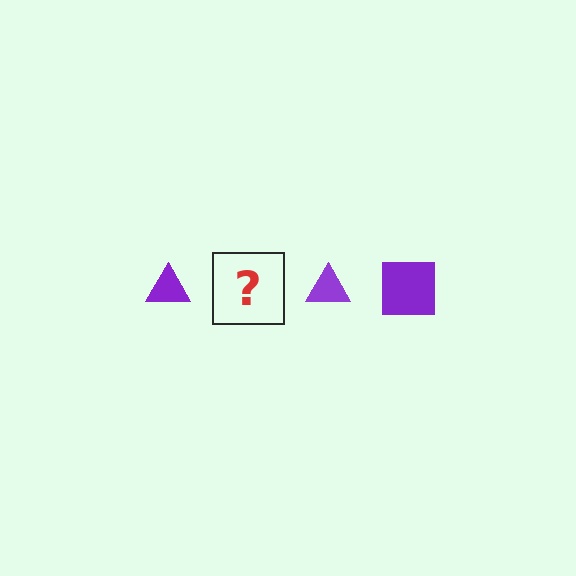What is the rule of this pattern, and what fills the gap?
The rule is that the pattern cycles through triangle, square shapes in purple. The gap should be filled with a purple square.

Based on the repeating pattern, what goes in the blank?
The blank should be a purple square.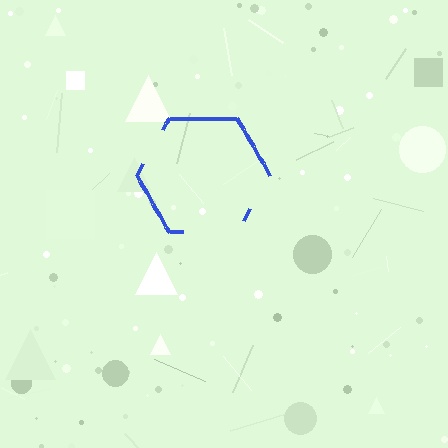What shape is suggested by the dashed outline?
The dashed outline suggests a hexagon.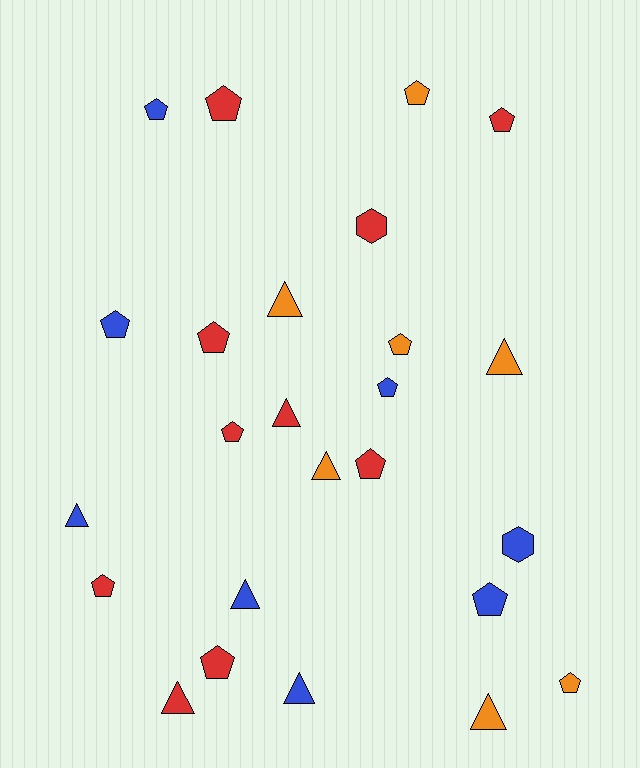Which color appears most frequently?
Red, with 10 objects.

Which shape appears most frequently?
Pentagon, with 14 objects.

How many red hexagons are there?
There is 1 red hexagon.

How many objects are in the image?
There are 25 objects.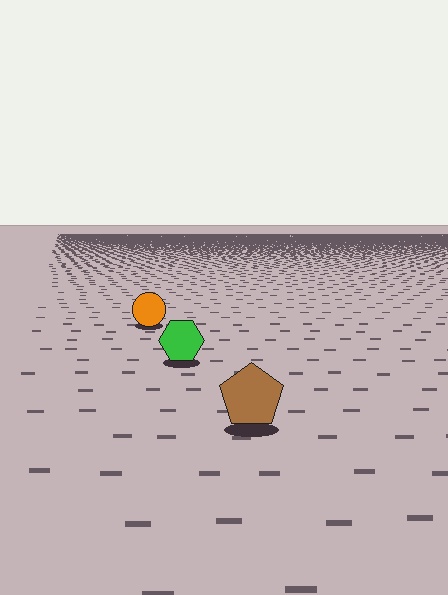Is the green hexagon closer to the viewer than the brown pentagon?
No. The brown pentagon is closer — you can tell from the texture gradient: the ground texture is coarser near it.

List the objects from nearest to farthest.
From nearest to farthest: the brown pentagon, the green hexagon, the orange circle.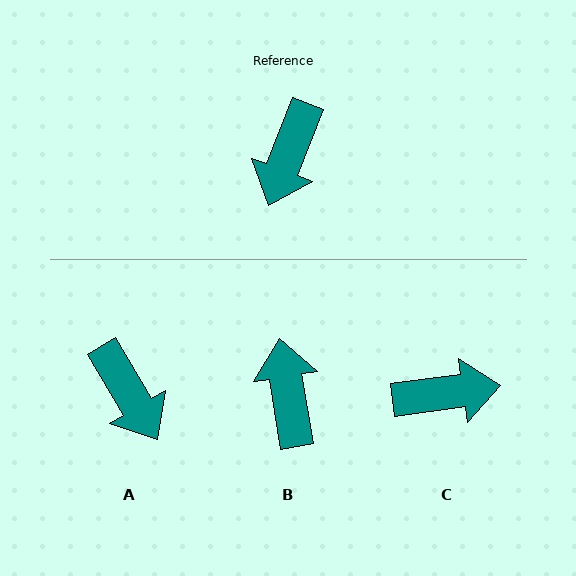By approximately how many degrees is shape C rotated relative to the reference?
Approximately 119 degrees counter-clockwise.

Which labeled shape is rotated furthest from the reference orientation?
B, about 149 degrees away.